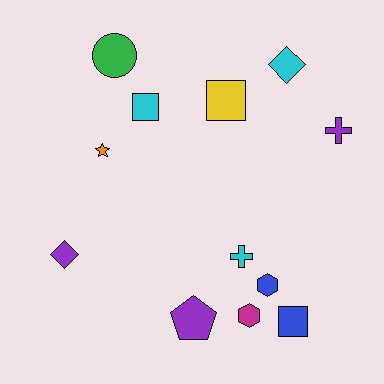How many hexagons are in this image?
There are 2 hexagons.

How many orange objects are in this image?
There is 1 orange object.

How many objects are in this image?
There are 12 objects.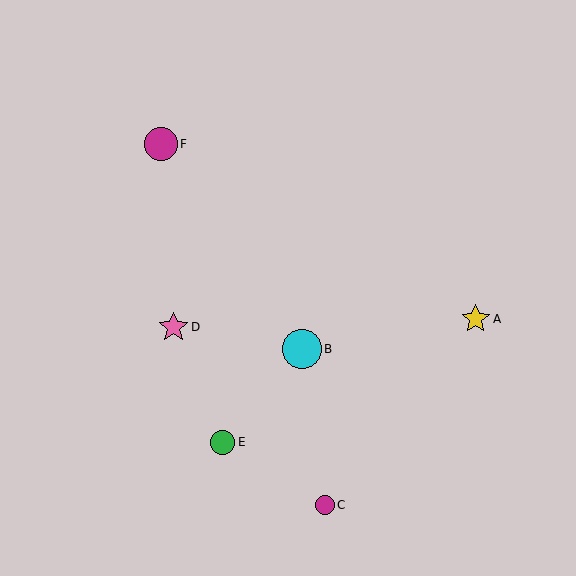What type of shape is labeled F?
Shape F is a magenta circle.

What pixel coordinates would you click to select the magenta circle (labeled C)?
Click at (325, 505) to select the magenta circle C.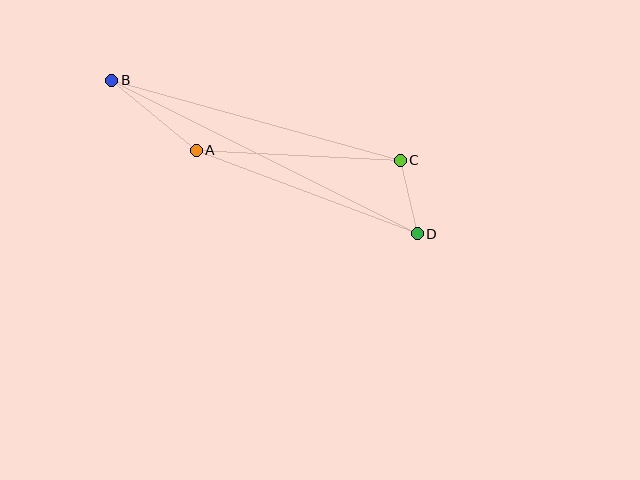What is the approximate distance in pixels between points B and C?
The distance between B and C is approximately 300 pixels.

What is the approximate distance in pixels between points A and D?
The distance between A and D is approximately 236 pixels.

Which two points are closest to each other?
Points C and D are closest to each other.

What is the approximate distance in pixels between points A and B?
The distance between A and B is approximately 110 pixels.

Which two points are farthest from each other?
Points B and D are farthest from each other.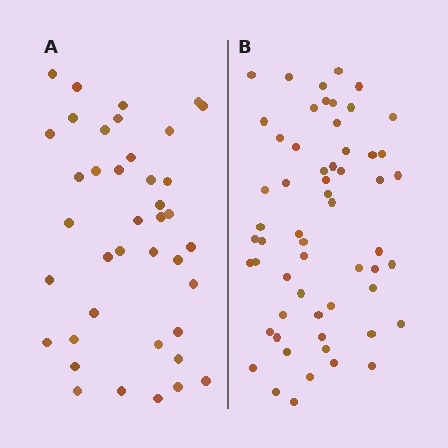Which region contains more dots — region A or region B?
Region B (the right region) has more dots.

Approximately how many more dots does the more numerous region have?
Region B has approximately 20 more dots than region A.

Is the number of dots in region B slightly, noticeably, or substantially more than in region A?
Region B has substantially more. The ratio is roughly 1.4 to 1.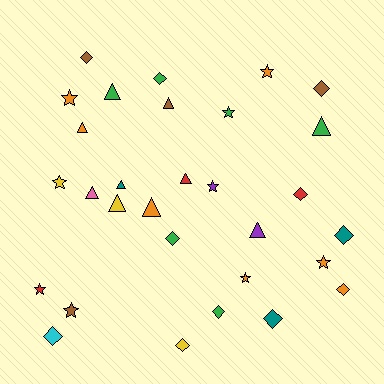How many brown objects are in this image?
There are 4 brown objects.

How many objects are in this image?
There are 30 objects.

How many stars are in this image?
There are 9 stars.